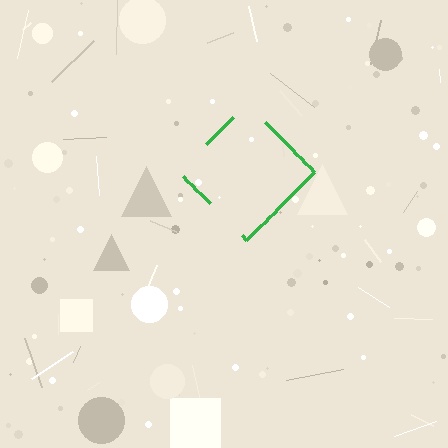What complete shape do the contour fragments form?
The contour fragments form a diamond.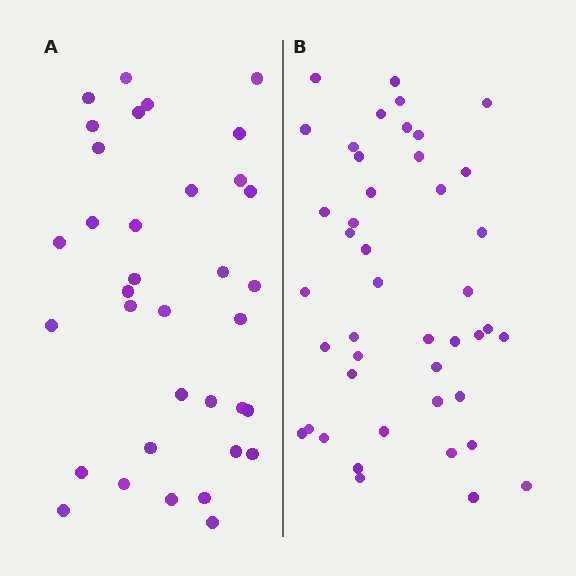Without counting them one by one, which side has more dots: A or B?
Region B (the right region) has more dots.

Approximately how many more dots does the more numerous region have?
Region B has roughly 8 or so more dots than region A.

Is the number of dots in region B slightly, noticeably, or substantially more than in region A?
Region B has noticeably more, but not dramatically so. The ratio is roughly 1.3 to 1.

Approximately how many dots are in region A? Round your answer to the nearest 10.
About 40 dots. (The exact count is 35, which rounds to 40.)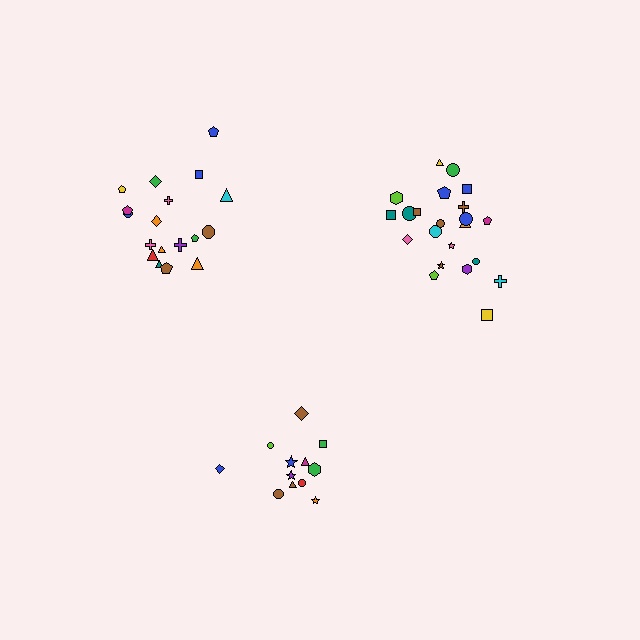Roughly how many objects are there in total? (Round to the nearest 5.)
Roughly 50 objects in total.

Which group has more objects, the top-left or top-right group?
The top-right group.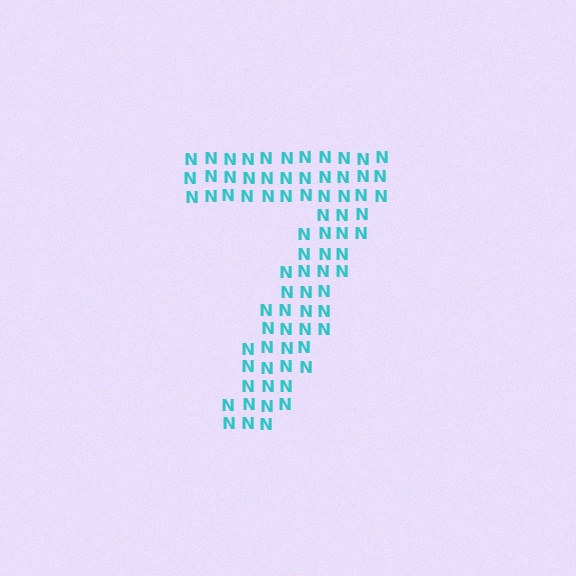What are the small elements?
The small elements are letter N's.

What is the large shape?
The large shape is the digit 7.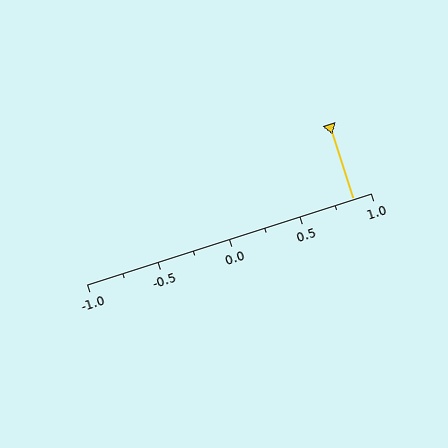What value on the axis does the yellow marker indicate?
The marker indicates approximately 0.88.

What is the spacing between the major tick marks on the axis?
The major ticks are spaced 0.5 apart.